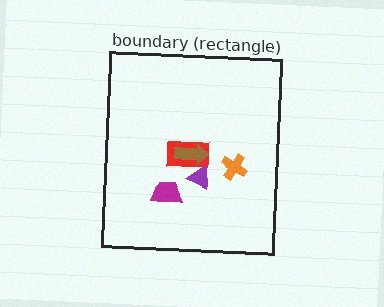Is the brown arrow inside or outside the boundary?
Inside.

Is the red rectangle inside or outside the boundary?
Inside.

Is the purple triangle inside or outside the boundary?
Inside.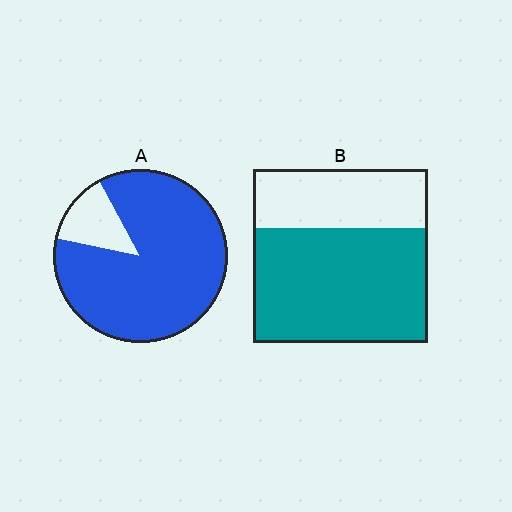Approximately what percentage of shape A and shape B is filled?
A is approximately 85% and B is approximately 65%.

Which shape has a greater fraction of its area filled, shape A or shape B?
Shape A.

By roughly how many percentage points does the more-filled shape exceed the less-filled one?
By roughly 20 percentage points (A over B).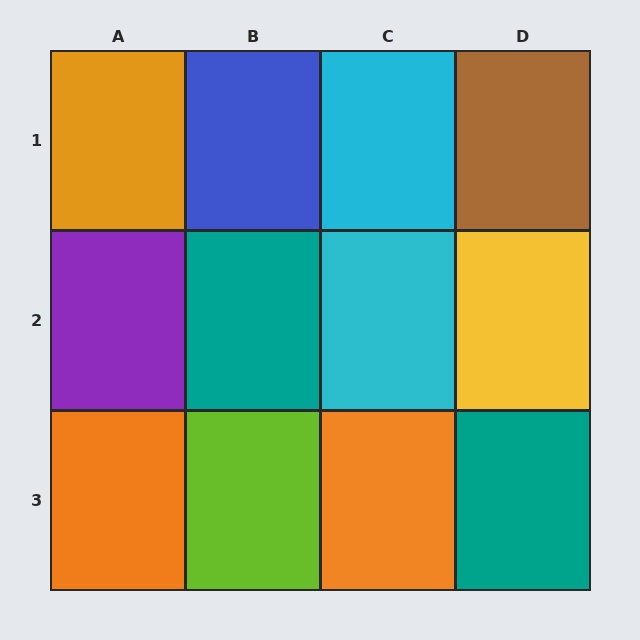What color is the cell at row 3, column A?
Orange.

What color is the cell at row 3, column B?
Lime.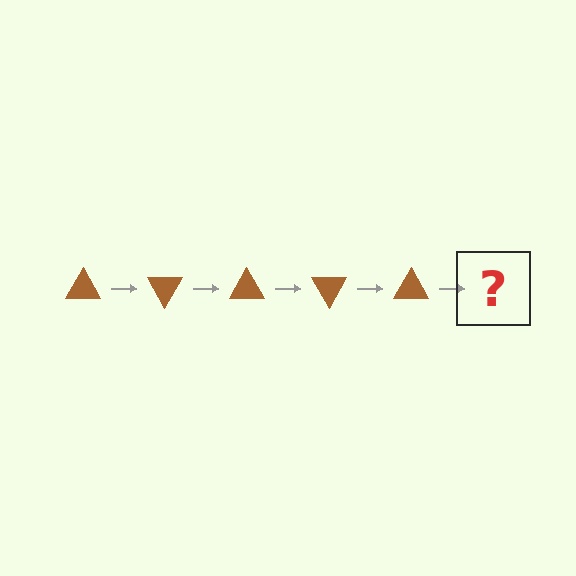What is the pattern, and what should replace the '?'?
The pattern is that the triangle rotates 60 degrees each step. The '?' should be a brown triangle rotated 300 degrees.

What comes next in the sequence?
The next element should be a brown triangle rotated 300 degrees.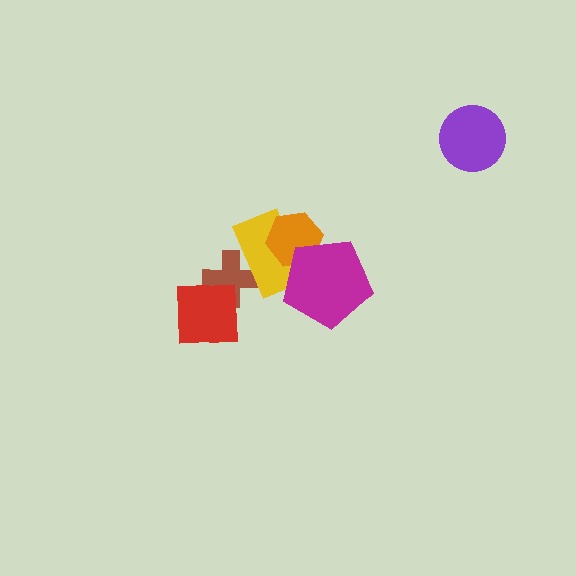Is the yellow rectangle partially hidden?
Yes, it is partially covered by another shape.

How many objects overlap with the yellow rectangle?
3 objects overlap with the yellow rectangle.